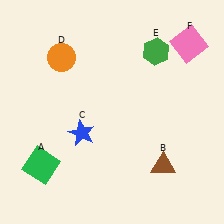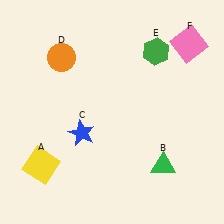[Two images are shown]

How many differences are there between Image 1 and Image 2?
There are 2 differences between the two images.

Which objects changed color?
A changed from green to yellow. B changed from brown to green.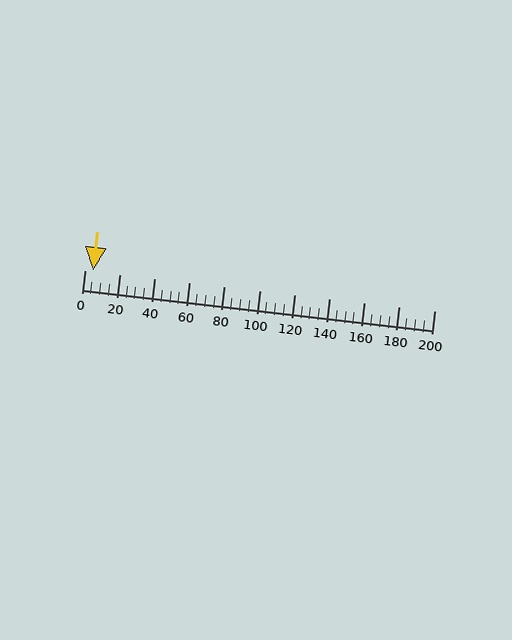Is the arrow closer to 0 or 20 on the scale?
The arrow is closer to 0.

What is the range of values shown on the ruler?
The ruler shows values from 0 to 200.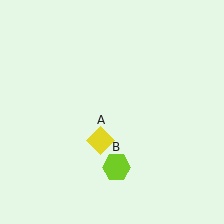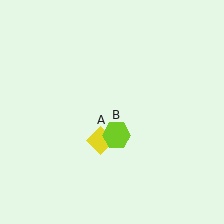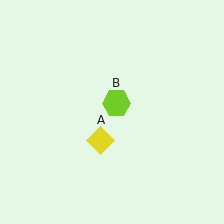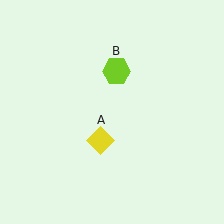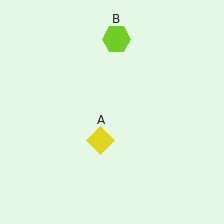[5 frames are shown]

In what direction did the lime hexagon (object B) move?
The lime hexagon (object B) moved up.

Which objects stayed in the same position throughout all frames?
Yellow diamond (object A) remained stationary.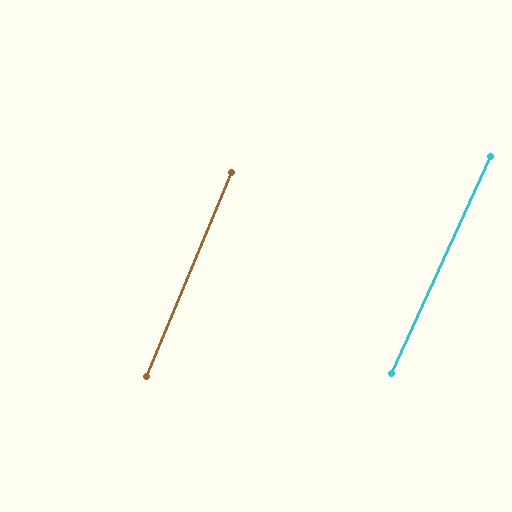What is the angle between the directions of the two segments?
Approximately 2 degrees.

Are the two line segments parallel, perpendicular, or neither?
Parallel — their directions differ by only 1.7°.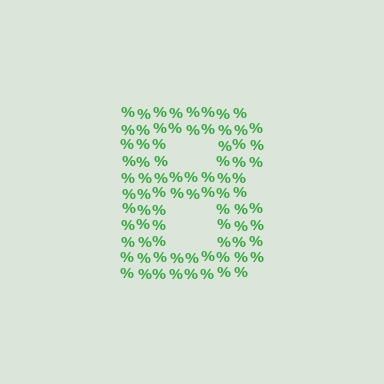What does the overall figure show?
The overall figure shows the letter B.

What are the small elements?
The small elements are percent signs.